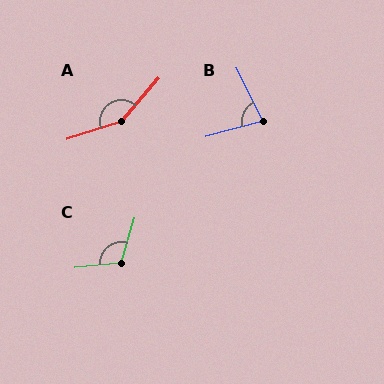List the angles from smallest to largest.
B (79°), C (111°), A (149°).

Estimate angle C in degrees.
Approximately 111 degrees.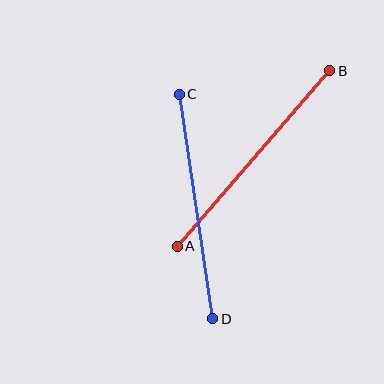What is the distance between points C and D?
The distance is approximately 227 pixels.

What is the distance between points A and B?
The distance is approximately 233 pixels.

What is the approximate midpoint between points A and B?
The midpoint is at approximately (254, 159) pixels.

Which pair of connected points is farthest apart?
Points A and B are farthest apart.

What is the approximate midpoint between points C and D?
The midpoint is at approximately (196, 207) pixels.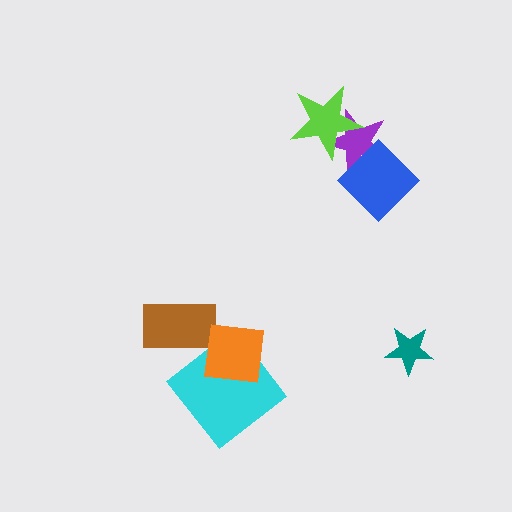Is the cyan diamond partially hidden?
Yes, it is partially covered by another shape.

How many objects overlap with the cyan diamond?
1 object overlaps with the cyan diamond.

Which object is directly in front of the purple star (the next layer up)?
The lime star is directly in front of the purple star.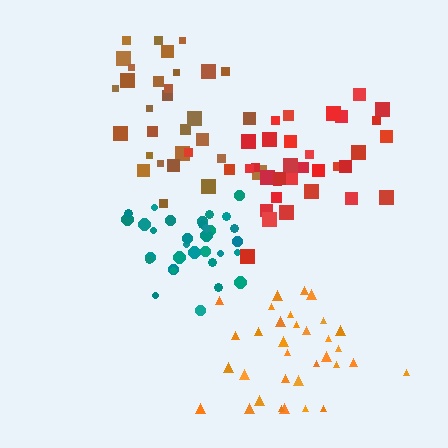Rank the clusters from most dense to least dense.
teal, red, orange, brown.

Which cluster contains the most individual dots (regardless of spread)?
Red (35).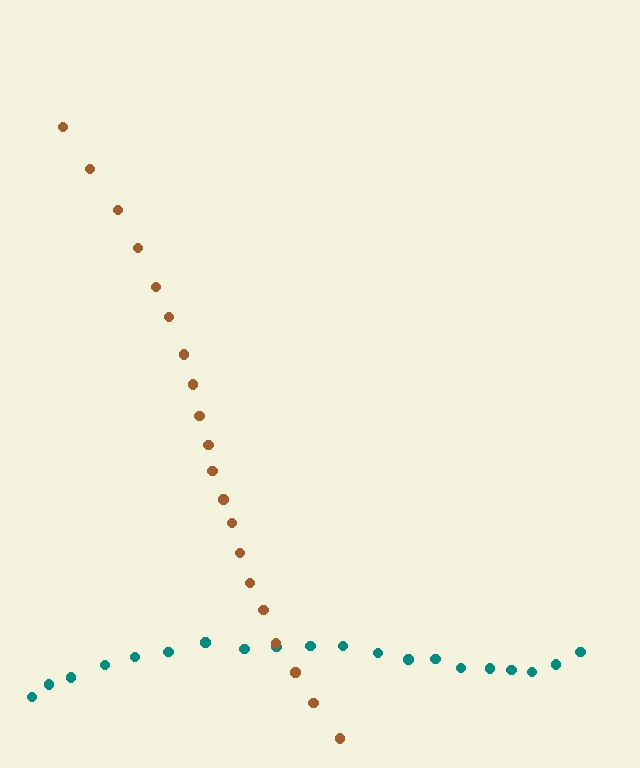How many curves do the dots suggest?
There are 2 distinct paths.